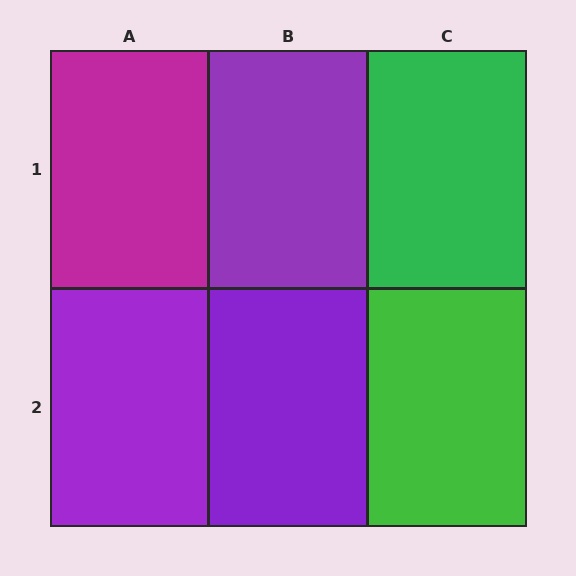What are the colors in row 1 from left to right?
Magenta, purple, green.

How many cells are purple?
3 cells are purple.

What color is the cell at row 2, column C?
Green.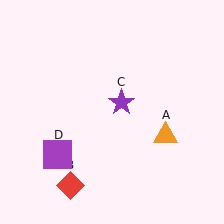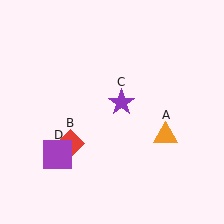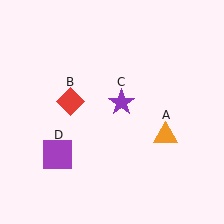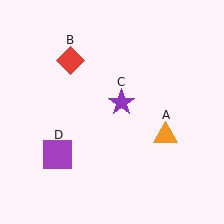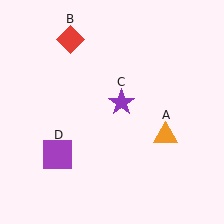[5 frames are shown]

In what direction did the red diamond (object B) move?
The red diamond (object B) moved up.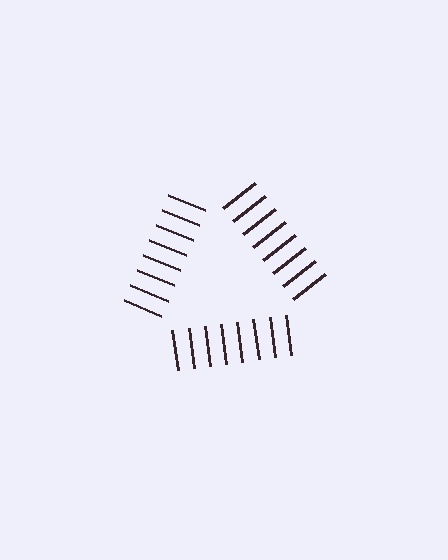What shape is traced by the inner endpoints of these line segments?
An illusory triangle — the line segments terminate on its edges but no continuous stroke is drawn.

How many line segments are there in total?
24 — 8 along each of the 3 edges.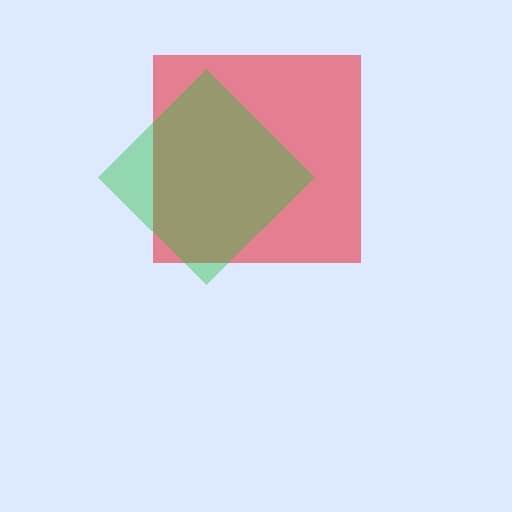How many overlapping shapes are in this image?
There are 2 overlapping shapes in the image.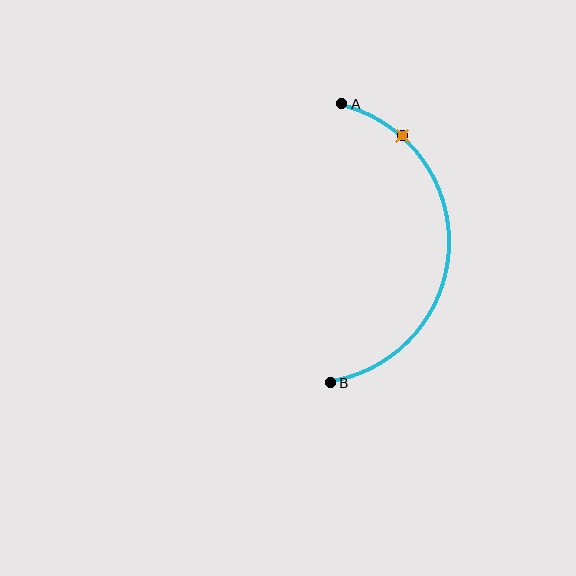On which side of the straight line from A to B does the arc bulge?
The arc bulges to the right of the straight line connecting A and B.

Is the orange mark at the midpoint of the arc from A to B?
No. The orange mark lies on the arc but is closer to endpoint A. The arc midpoint would be at the point on the curve equidistant along the arc from both A and B.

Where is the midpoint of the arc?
The arc midpoint is the point on the curve farthest from the straight line joining A and B. It sits to the right of that line.